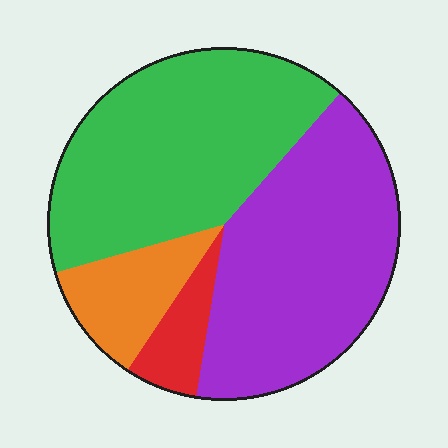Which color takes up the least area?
Red, at roughly 5%.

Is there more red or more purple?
Purple.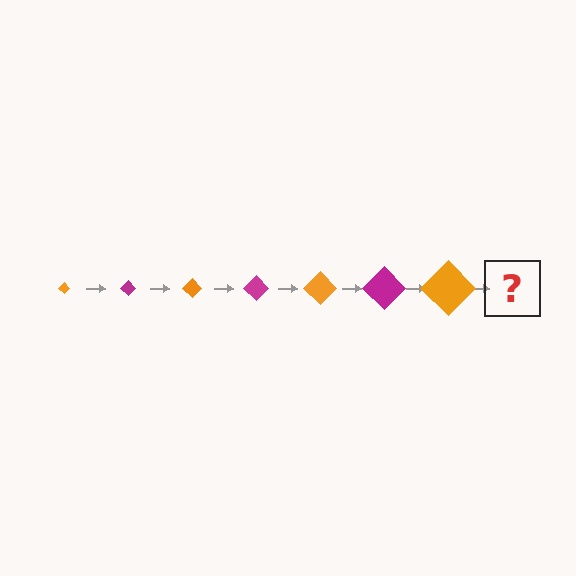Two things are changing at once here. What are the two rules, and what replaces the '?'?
The two rules are that the diamond grows larger each step and the color cycles through orange and magenta. The '?' should be a magenta diamond, larger than the previous one.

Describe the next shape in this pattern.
It should be a magenta diamond, larger than the previous one.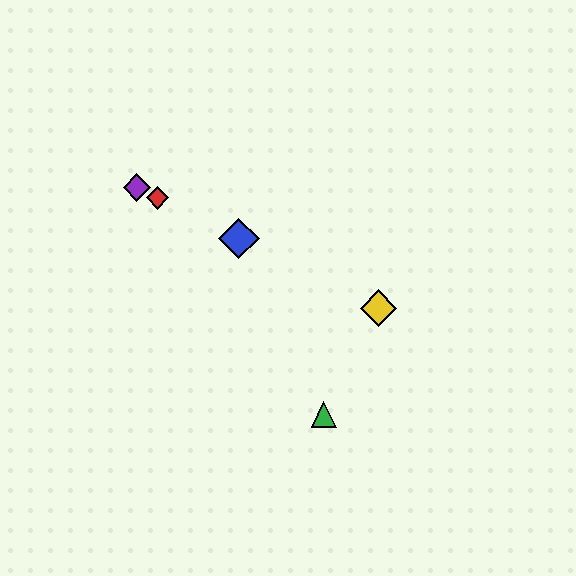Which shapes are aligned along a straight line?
The red diamond, the blue diamond, the yellow diamond, the purple diamond are aligned along a straight line.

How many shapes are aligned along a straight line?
4 shapes (the red diamond, the blue diamond, the yellow diamond, the purple diamond) are aligned along a straight line.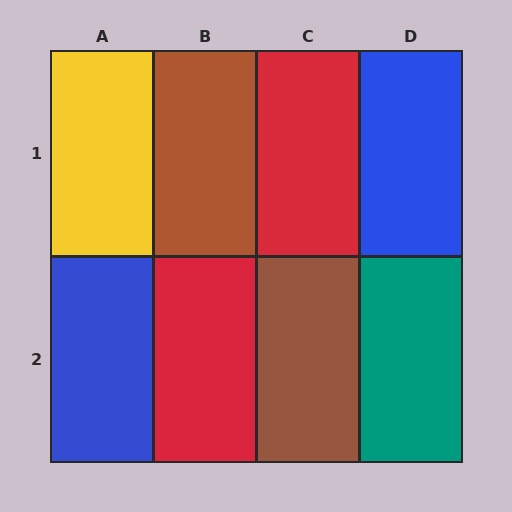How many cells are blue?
2 cells are blue.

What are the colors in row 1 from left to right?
Yellow, brown, red, blue.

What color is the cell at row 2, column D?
Teal.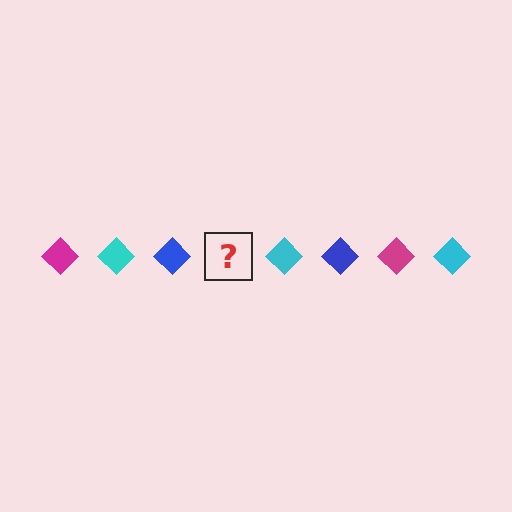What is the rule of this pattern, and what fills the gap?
The rule is that the pattern cycles through magenta, cyan, blue diamonds. The gap should be filled with a magenta diamond.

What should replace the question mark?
The question mark should be replaced with a magenta diamond.